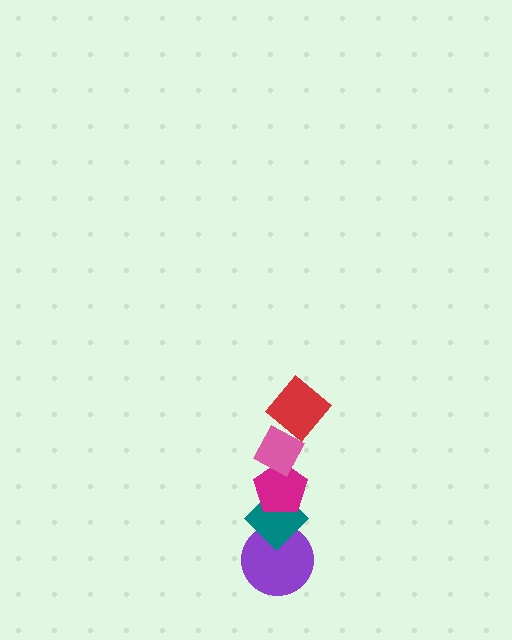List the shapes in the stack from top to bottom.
From top to bottom: the red diamond, the pink diamond, the magenta pentagon, the teal diamond, the purple circle.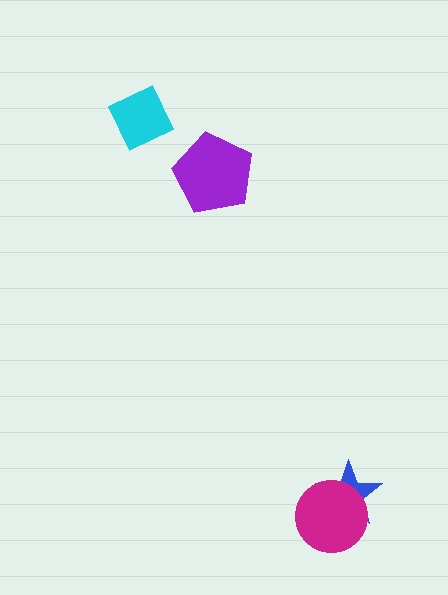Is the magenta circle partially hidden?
No, no other shape covers it.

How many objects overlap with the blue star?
1 object overlaps with the blue star.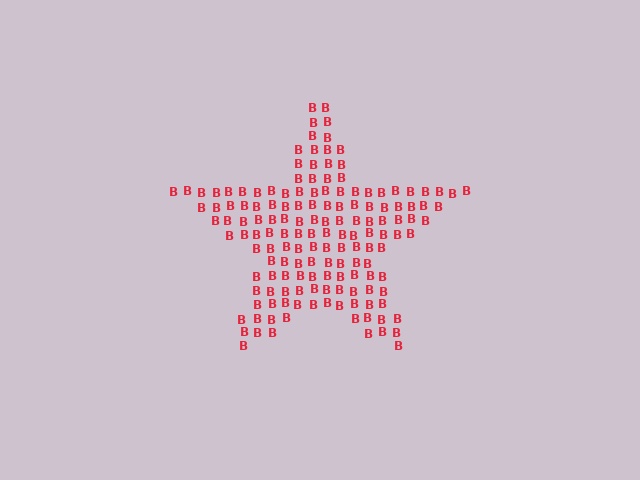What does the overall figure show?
The overall figure shows a star.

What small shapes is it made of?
It is made of small letter B's.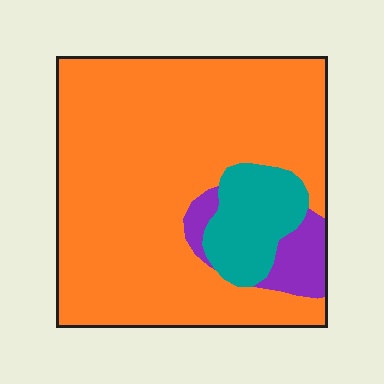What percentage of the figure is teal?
Teal covers about 10% of the figure.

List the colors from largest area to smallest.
From largest to smallest: orange, teal, purple.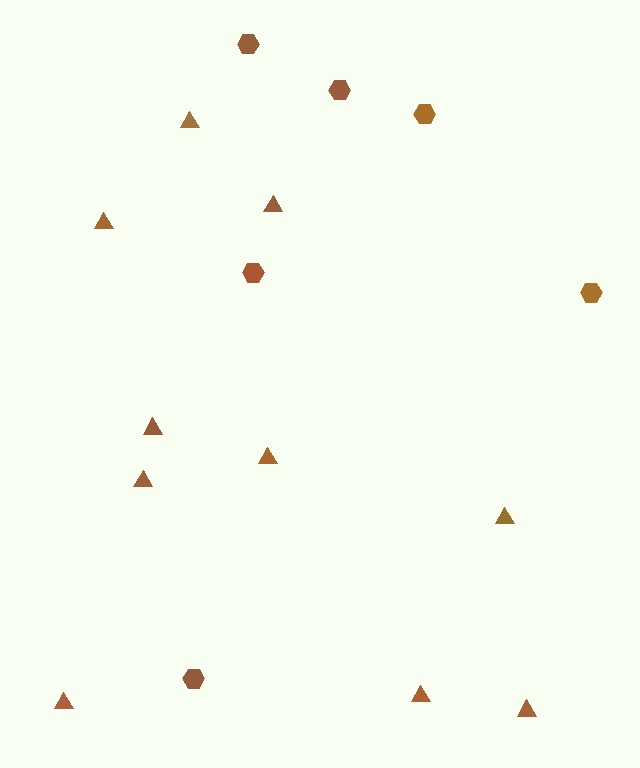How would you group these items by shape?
There are 2 groups: one group of triangles (10) and one group of hexagons (6).